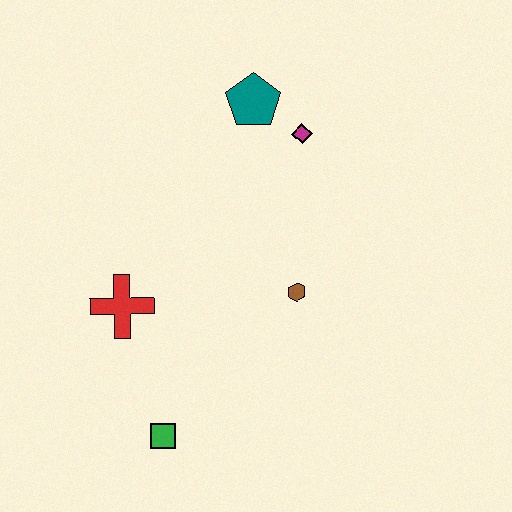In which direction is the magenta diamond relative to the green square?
The magenta diamond is above the green square.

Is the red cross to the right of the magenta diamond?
No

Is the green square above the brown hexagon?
No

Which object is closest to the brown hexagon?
The magenta diamond is closest to the brown hexagon.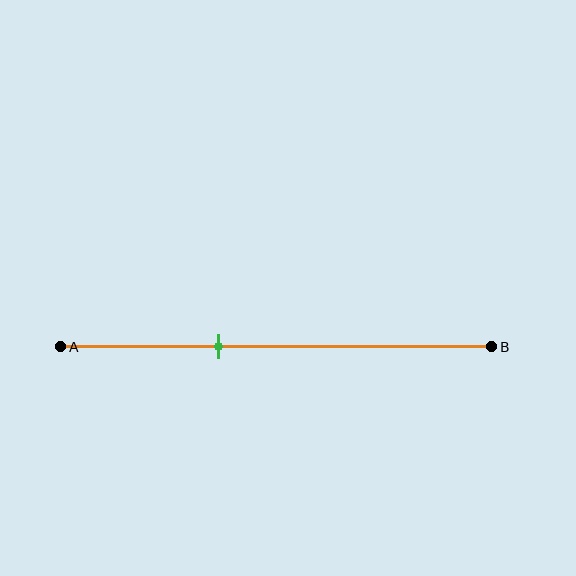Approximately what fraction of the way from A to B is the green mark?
The green mark is approximately 35% of the way from A to B.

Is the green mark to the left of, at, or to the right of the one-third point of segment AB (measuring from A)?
The green mark is to the right of the one-third point of segment AB.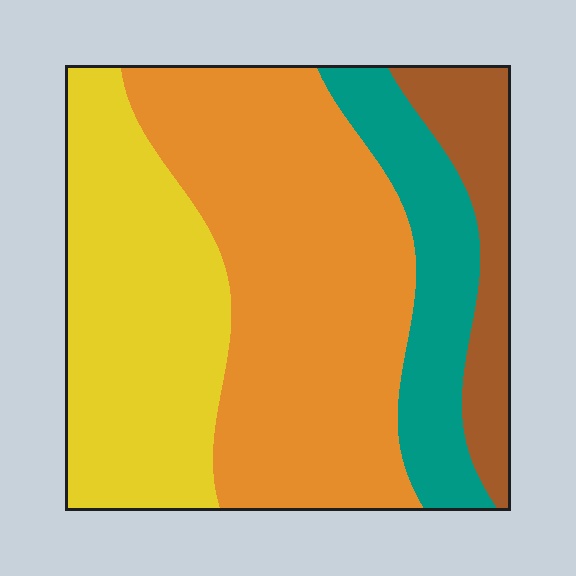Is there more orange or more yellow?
Orange.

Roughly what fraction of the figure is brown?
Brown covers about 10% of the figure.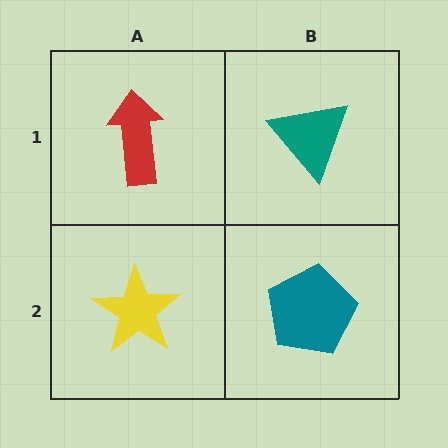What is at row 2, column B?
A teal pentagon.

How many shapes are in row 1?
2 shapes.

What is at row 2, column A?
A yellow star.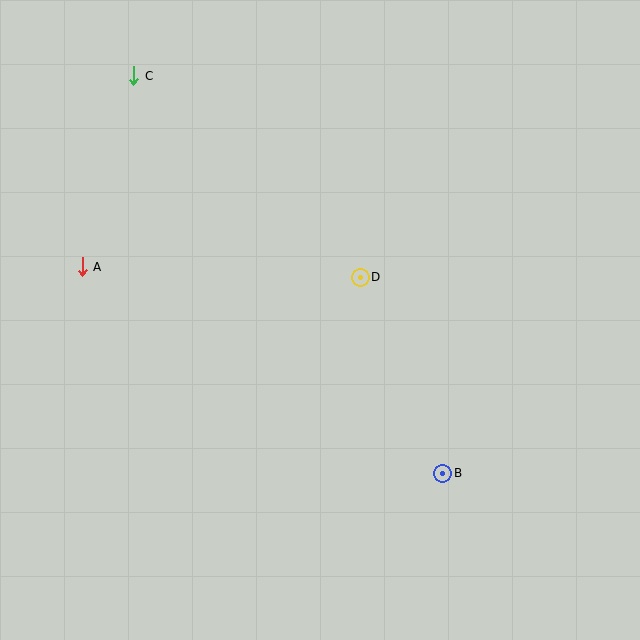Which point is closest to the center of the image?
Point D at (360, 277) is closest to the center.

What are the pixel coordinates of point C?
Point C is at (134, 76).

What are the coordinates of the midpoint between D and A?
The midpoint between D and A is at (221, 272).